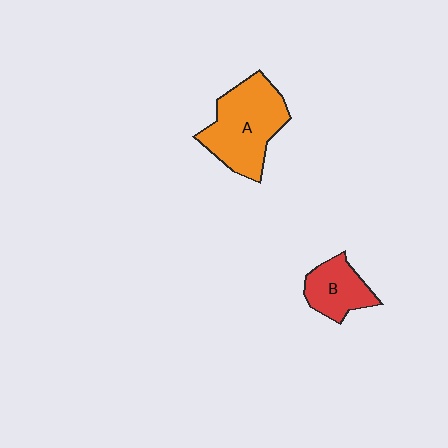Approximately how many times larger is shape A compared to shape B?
Approximately 1.9 times.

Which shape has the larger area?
Shape A (orange).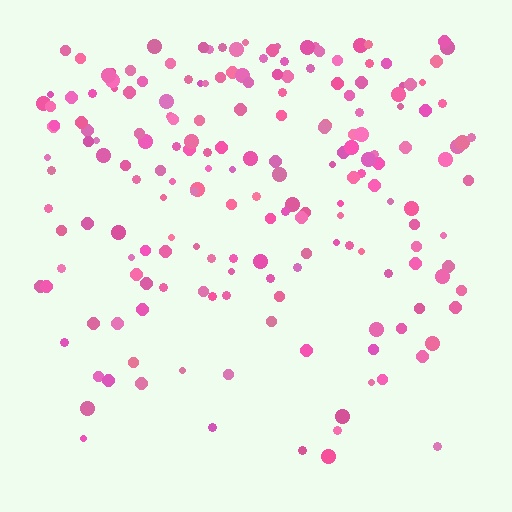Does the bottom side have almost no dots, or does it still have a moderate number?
Still a moderate number, just noticeably fewer than the top.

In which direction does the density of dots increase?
From bottom to top, with the top side densest.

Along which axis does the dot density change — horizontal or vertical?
Vertical.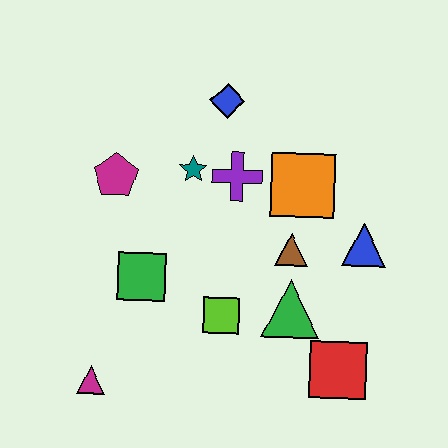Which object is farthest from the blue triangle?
The magenta triangle is farthest from the blue triangle.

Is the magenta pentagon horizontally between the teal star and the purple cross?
No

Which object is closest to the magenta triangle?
The green square is closest to the magenta triangle.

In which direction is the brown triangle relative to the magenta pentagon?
The brown triangle is to the right of the magenta pentagon.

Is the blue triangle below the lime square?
No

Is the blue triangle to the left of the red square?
No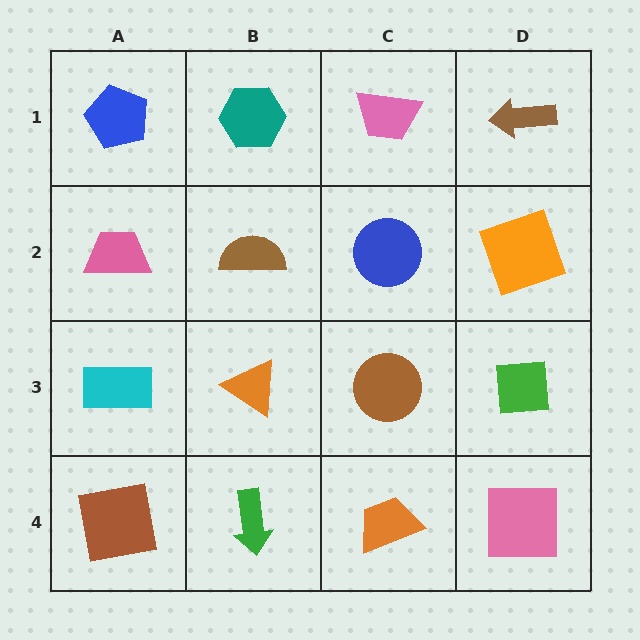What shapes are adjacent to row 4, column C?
A brown circle (row 3, column C), a green arrow (row 4, column B), a pink square (row 4, column D).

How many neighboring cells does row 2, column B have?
4.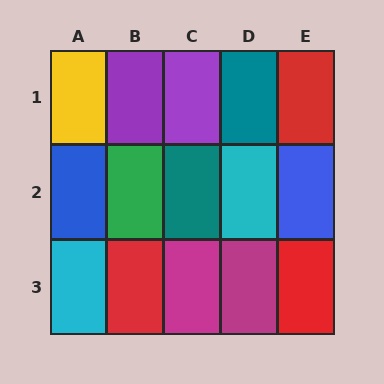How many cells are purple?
2 cells are purple.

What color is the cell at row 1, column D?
Teal.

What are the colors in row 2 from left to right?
Blue, green, teal, cyan, blue.